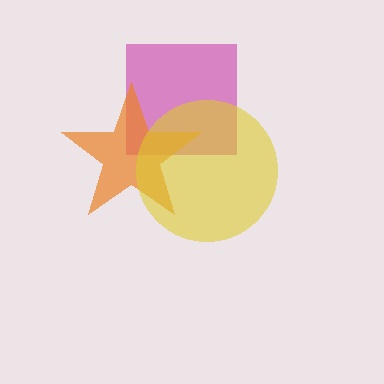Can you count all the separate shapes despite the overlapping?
Yes, there are 3 separate shapes.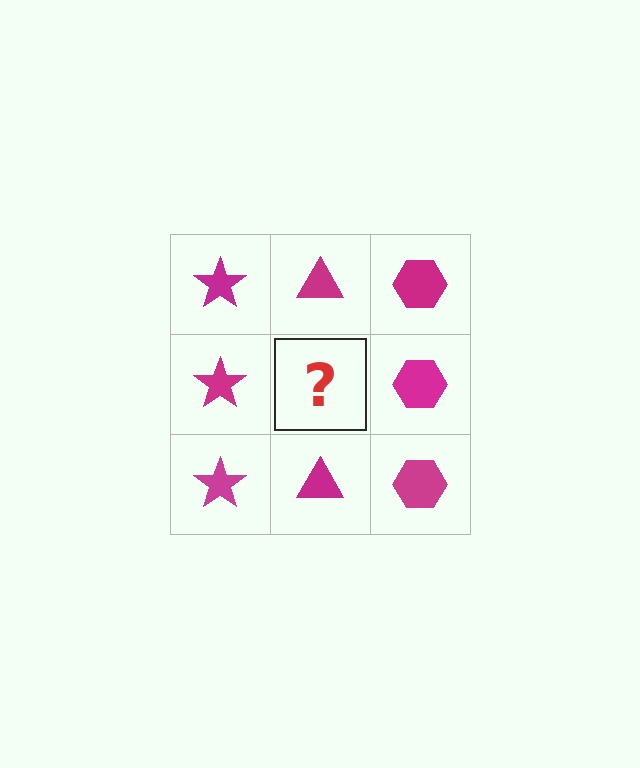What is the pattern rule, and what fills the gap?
The rule is that each column has a consistent shape. The gap should be filled with a magenta triangle.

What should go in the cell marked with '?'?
The missing cell should contain a magenta triangle.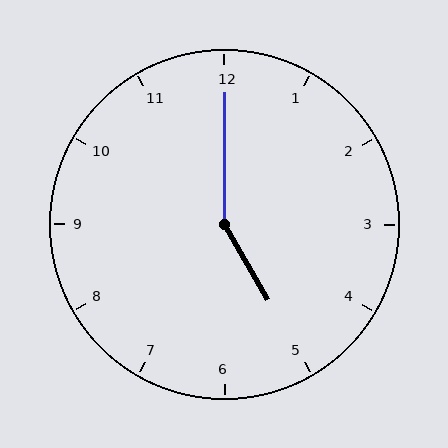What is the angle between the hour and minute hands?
Approximately 150 degrees.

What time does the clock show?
5:00.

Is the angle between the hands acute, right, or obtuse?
It is obtuse.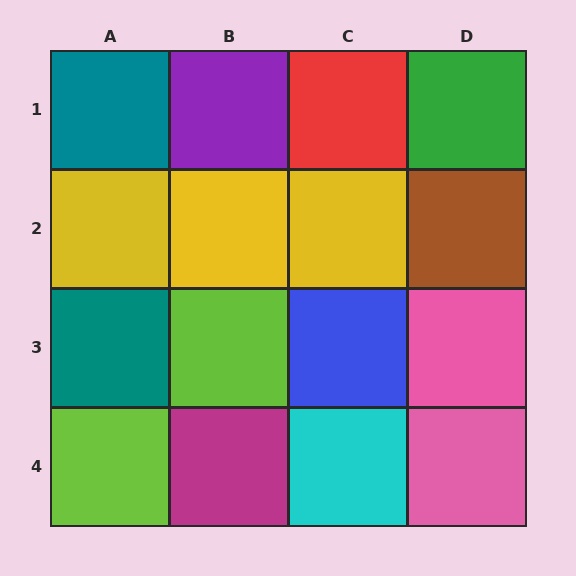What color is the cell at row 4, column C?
Cyan.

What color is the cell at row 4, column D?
Pink.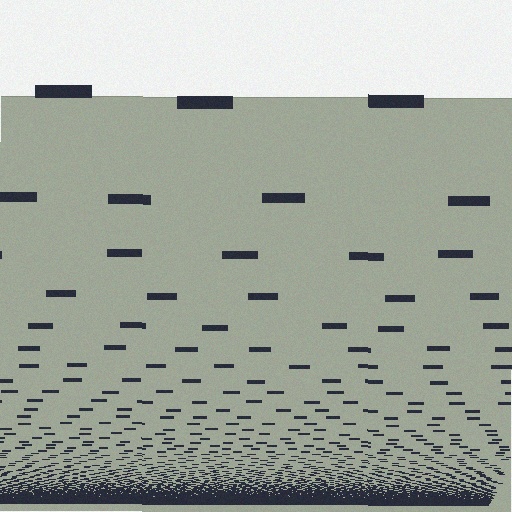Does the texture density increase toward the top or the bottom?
Density increases toward the bottom.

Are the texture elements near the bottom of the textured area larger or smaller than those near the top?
Smaller. The gradient is inverted — elements near the bottom are smaller and denser.